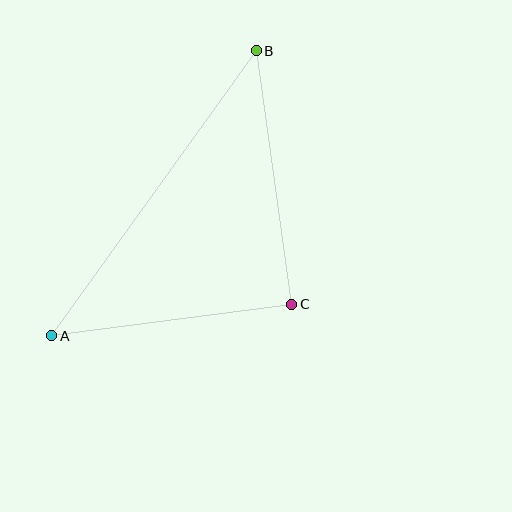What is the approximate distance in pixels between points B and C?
The distance between B and C is approximately 256 pixels.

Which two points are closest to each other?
Points A and C are closest to each other.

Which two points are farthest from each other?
Points A and B are farthest from each other.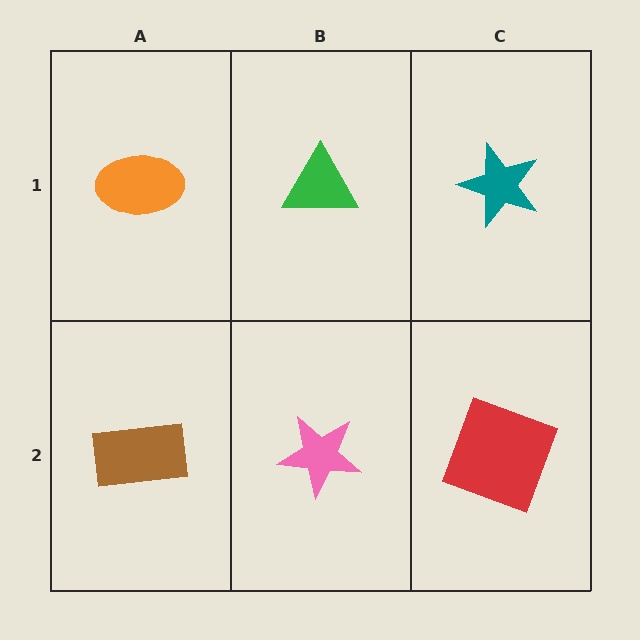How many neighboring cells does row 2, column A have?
2.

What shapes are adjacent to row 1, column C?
A red square (row 2, column C), a green triangle (row 1, column B).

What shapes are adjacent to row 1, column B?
A pink star (row 2, column B), an orange ellipse (row 1, column A), a teal star (row 1, column C).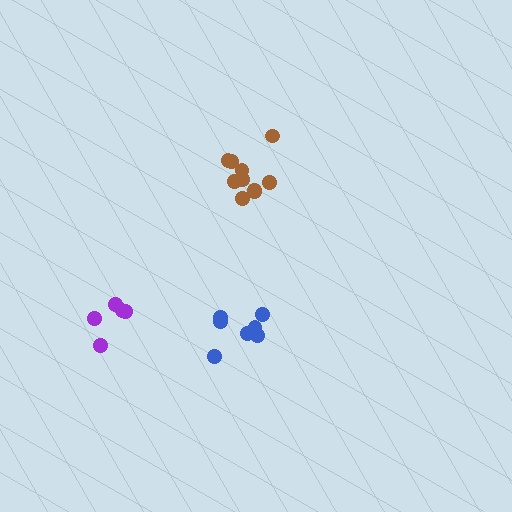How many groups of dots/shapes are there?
There are 3 groups.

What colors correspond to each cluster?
The clusters are colored: brown, blue, purple.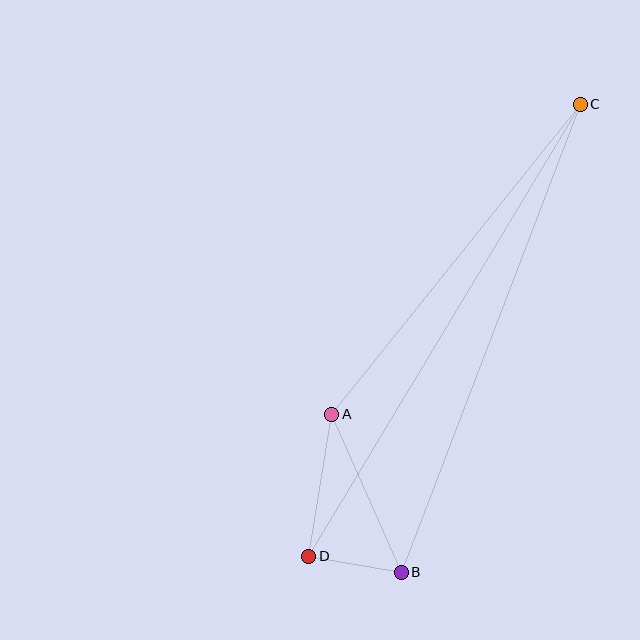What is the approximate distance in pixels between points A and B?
The distance between A and B is approximately 173 pixels.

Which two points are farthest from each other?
Points C and D are farthest from each other.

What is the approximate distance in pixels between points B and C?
The distance between B and C is approximately 501 pixels.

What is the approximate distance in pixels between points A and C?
The distance between A and C is approximately 397 pixels.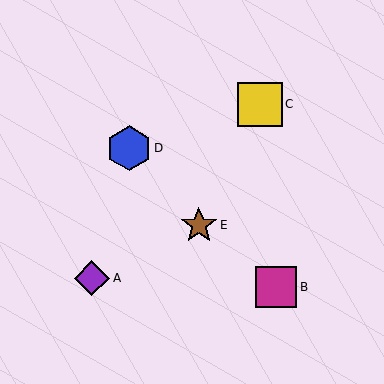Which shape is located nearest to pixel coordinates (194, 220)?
The brown star (labeled E) at (199, 225) is nearest to that location.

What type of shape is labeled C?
Shape C is a yellow square.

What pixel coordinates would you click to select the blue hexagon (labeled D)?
Click at (129, 148) to select the blue hexagon D.